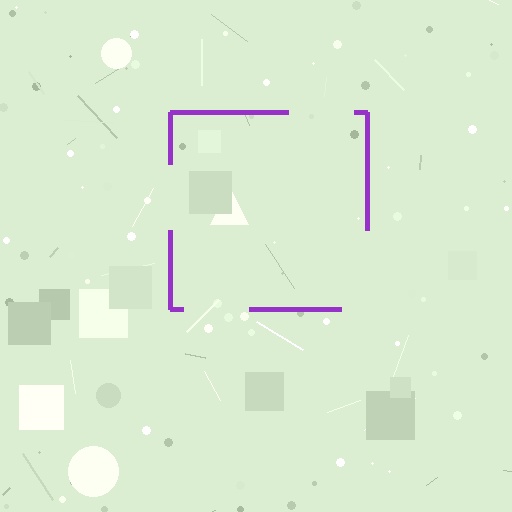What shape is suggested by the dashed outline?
The dashed outline suggests a square.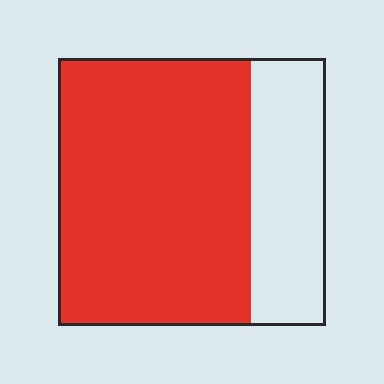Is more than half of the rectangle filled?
Yes.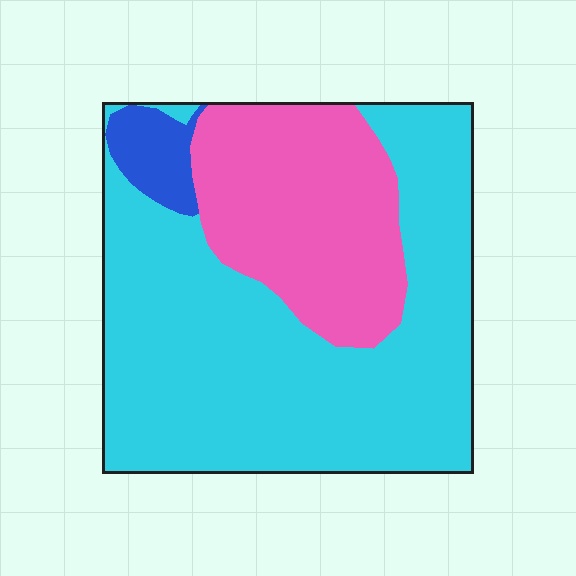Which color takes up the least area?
Blue, at roughly 5%.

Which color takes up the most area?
Cyan, at roughly 65%.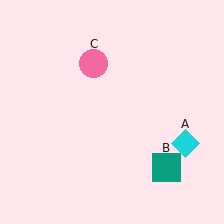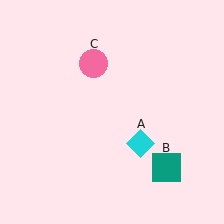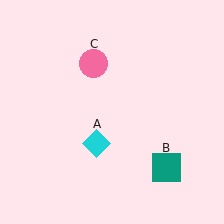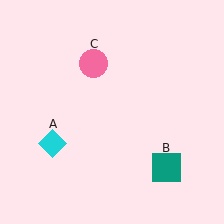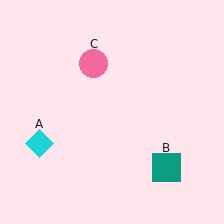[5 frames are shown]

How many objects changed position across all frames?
1 object changed position: cyan diamond (object A).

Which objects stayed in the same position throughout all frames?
Teal square (object B) and pink circle (object C) remained stationary.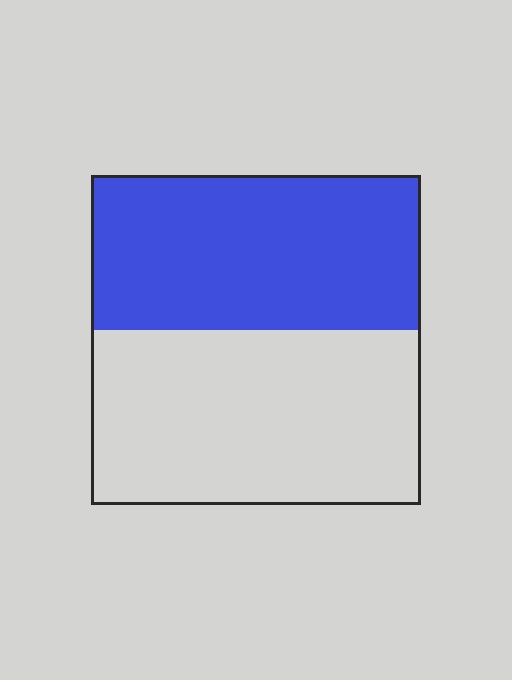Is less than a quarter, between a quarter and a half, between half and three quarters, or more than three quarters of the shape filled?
Between a quarter and a half.